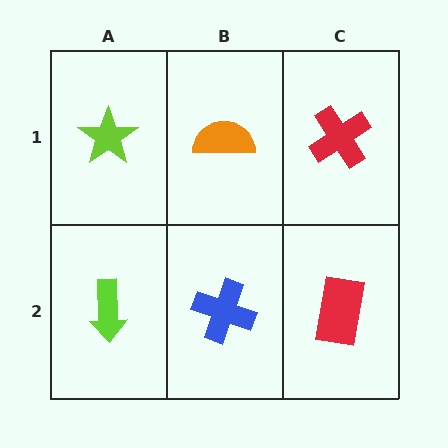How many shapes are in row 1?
3 shapes.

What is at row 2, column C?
A red rectangle.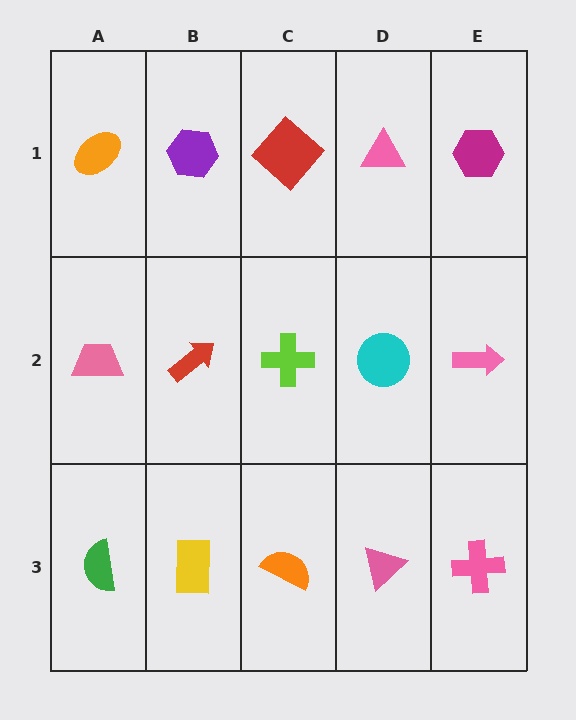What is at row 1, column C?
A red diamond.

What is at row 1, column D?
A pink triangle.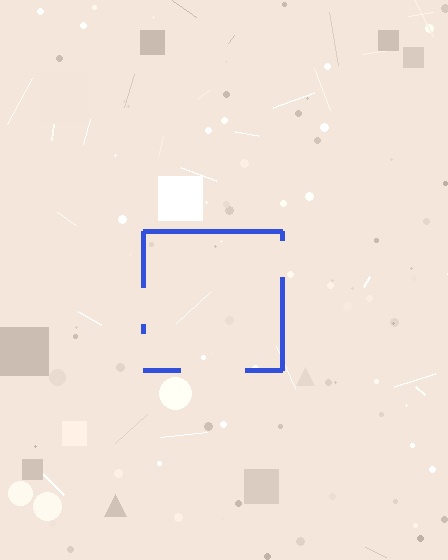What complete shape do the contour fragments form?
The contour fragments form a square.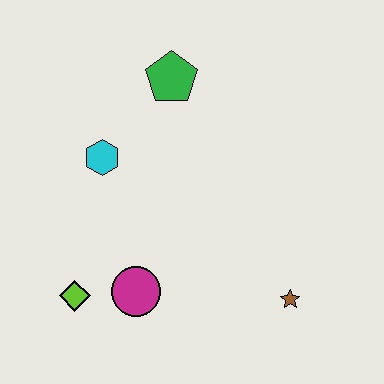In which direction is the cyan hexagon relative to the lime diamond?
The cyan hexagon is above the lime diamond.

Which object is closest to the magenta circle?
The lime diamond is closest to the magenta circle.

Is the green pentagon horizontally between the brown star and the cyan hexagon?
Yes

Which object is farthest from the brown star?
The green pentagon is farthest from the brown star.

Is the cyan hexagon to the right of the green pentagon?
No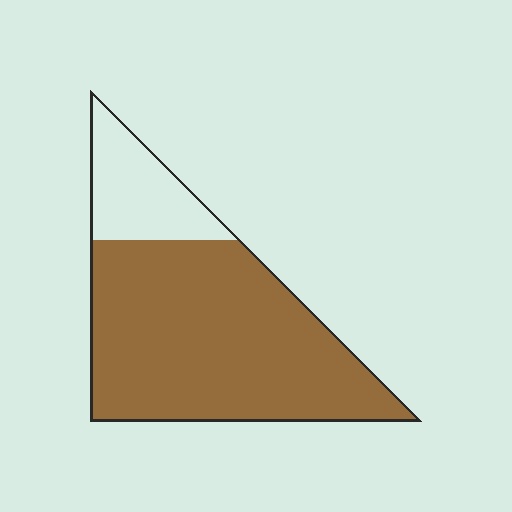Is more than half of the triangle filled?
Yes.